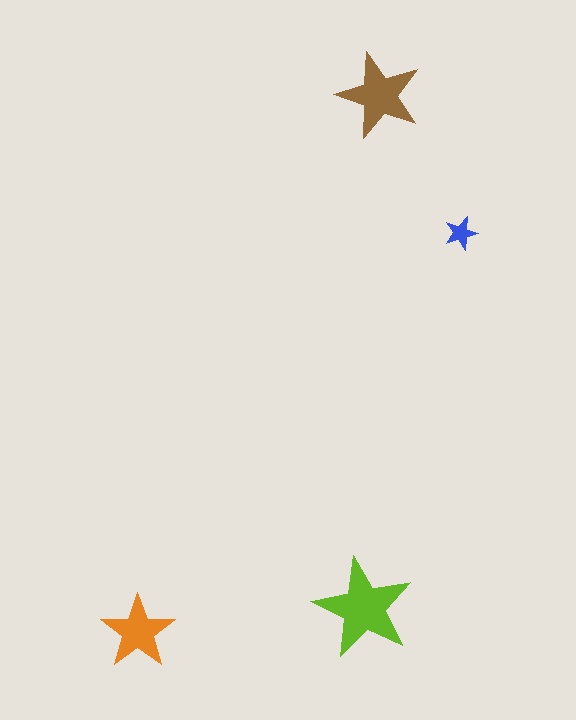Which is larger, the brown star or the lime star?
The lime one.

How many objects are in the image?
There are 4 objects in the image.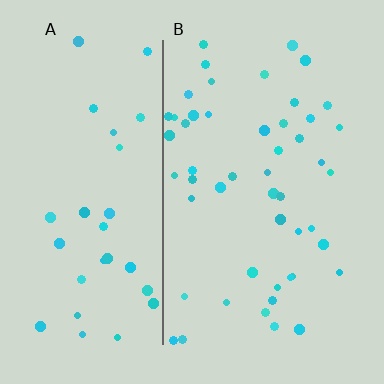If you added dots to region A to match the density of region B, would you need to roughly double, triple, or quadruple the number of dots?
Approximately double.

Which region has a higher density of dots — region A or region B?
B (the right).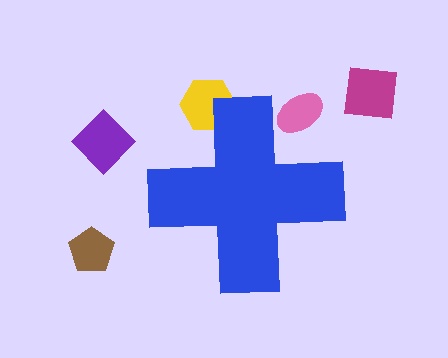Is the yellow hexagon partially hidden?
Yes, the yellow hexagon is partially hidden behind the blue cross.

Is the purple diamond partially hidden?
No, the purple diamond is fully visible.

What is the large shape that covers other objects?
A blue cross.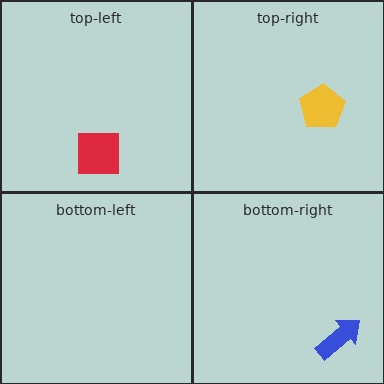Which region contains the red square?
The top-left region.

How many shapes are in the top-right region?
1.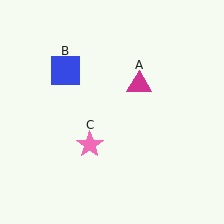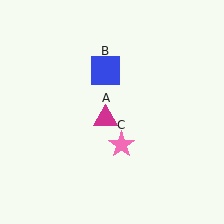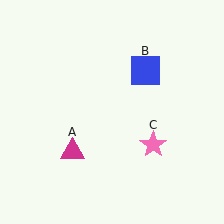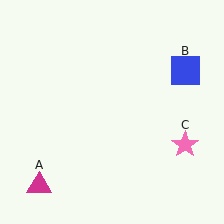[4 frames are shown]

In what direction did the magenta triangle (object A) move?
The magenta triangle (object A) moved down and to the left.